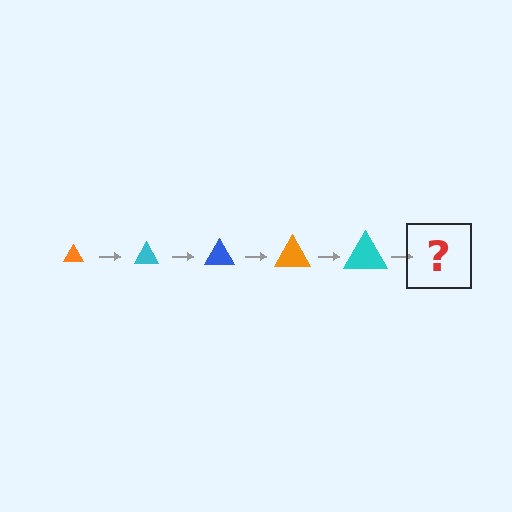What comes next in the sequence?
The next element should be a blue triangle, larger than the previous one.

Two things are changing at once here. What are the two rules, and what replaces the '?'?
The two rules are that the triangle grows larger each step and the color cycles through orange, cyan, and blue. The '?' should be a blue triangle, larger than the previous one.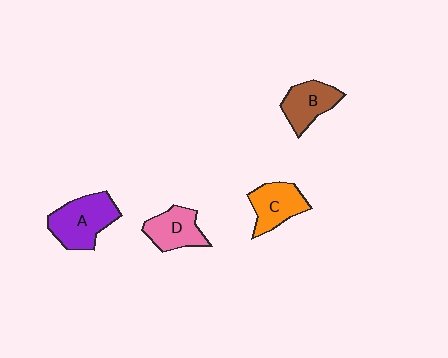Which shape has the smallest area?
Shape D (pink).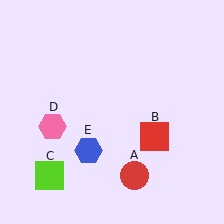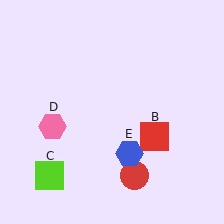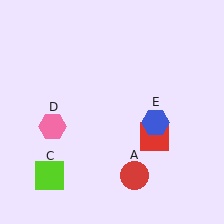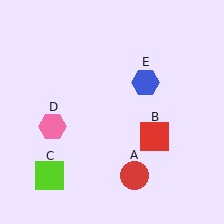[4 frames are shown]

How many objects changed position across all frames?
1 object changed position: blue hexagon (object E).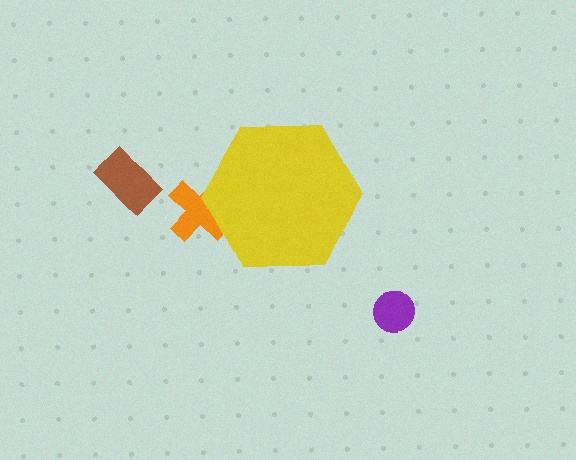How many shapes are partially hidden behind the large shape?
1 shape is partially hidden.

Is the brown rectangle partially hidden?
No, the brown rectangle is fully visible.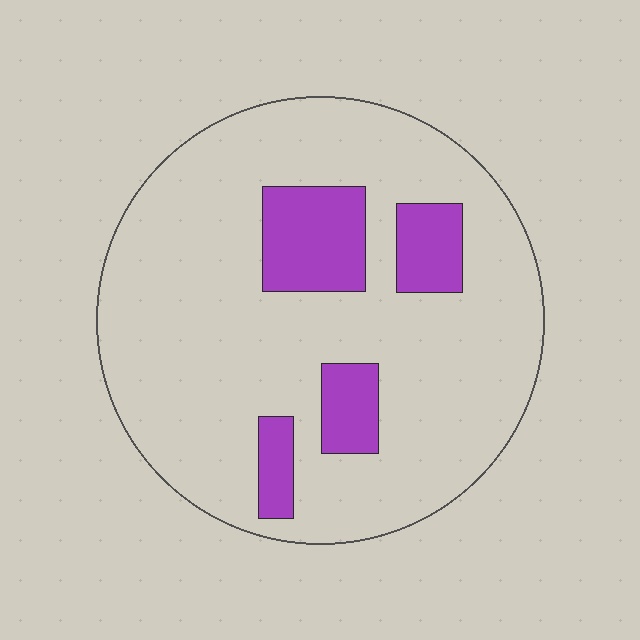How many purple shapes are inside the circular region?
4.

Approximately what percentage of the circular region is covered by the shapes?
Approximately 15%.